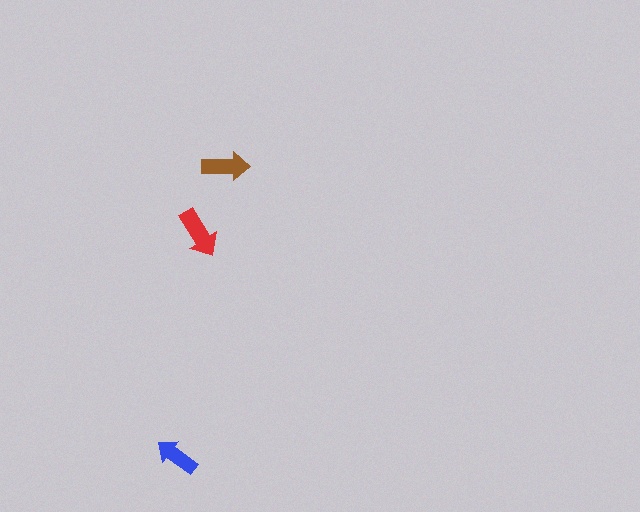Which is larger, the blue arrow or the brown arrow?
The brown one.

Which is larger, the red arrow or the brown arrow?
The red one.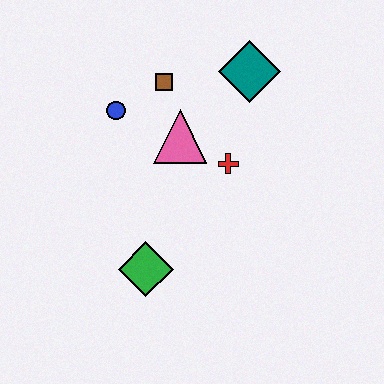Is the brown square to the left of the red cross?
Yes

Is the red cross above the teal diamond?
No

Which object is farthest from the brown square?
The green diamond is farthest from the brown square.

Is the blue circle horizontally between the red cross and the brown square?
No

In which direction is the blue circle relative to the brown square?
The blue circle is to the left of the brown square.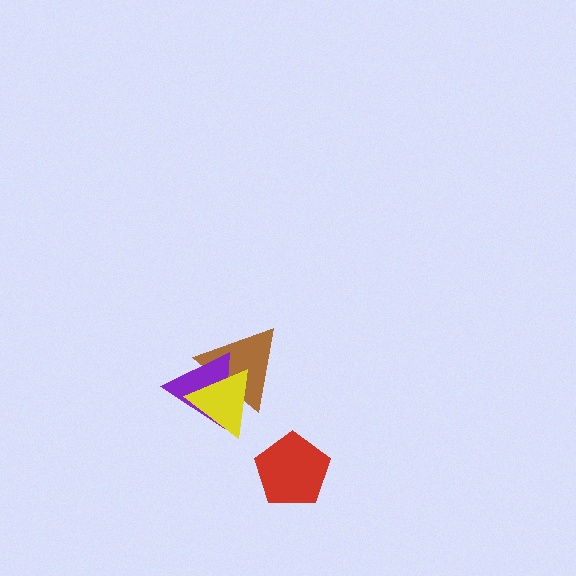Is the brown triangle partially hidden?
Yes, it is partially covered by another shape.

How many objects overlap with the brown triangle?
2 objects overlap with the brown triangle.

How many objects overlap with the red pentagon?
0 objects overlap with the red pentagon.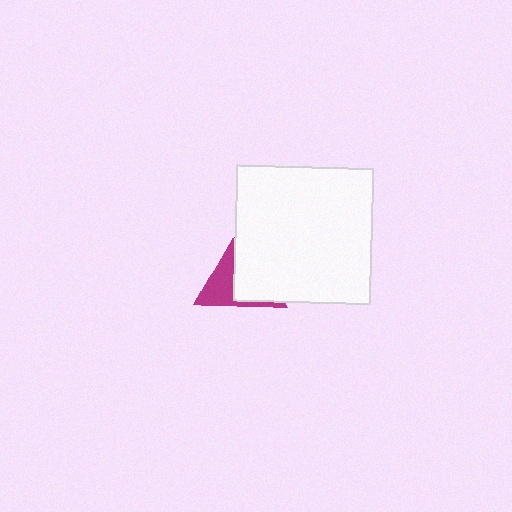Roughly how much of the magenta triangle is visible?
A small part of it is visible (roughly 43%).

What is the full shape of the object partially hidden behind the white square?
The partially hidden object is a magenta triangle.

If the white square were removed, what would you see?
You would see the complete magenta triangle.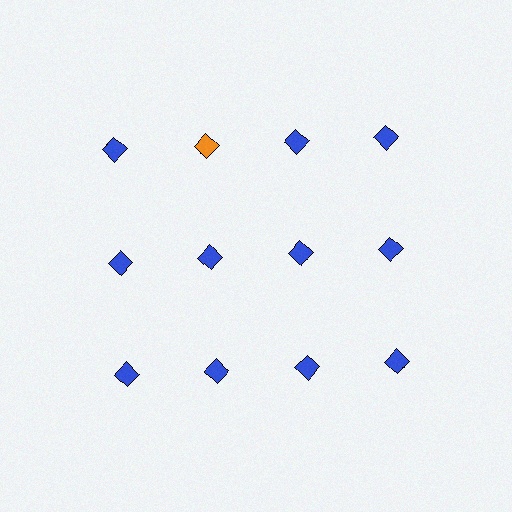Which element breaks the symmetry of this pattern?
The orange diamond in the top row, second from left column breaks the symmetry. All other shapes are blue diamonds.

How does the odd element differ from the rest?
It has a different color: orange instead of blue.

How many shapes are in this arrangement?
There are 12 shapes arranged in a grid pattern.